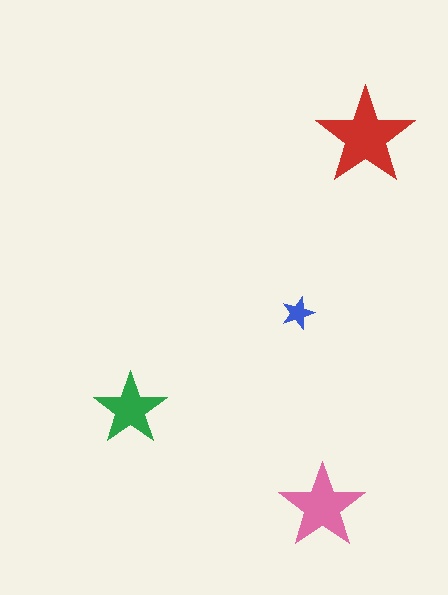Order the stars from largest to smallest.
the red one, the pink one, the green one, the blue one.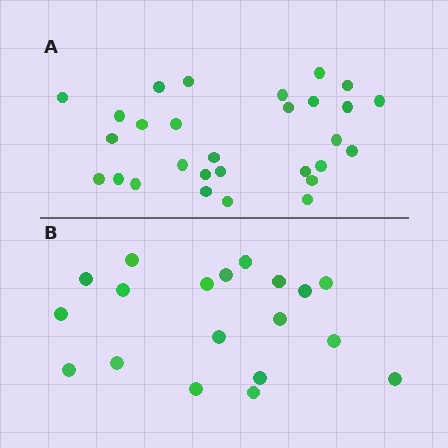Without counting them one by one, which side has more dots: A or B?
Region A (the top region) has more dots.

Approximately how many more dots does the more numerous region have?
Region A has roughly 10 or so more dots than region B.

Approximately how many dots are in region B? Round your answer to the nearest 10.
About 20 dots. (The exact count is 19, which rounds to 20.)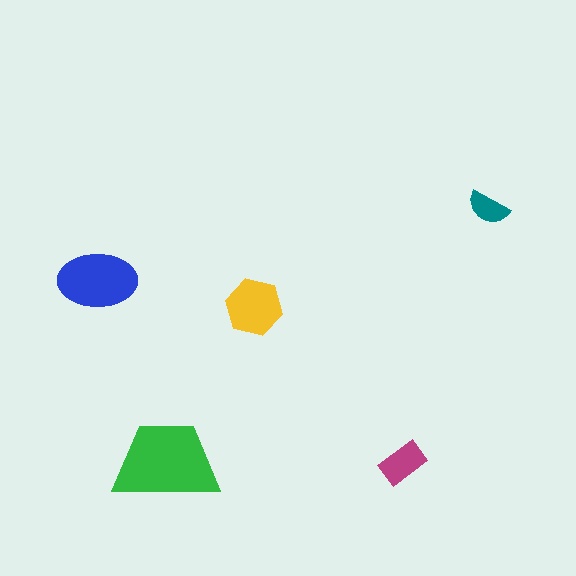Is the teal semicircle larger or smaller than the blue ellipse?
Smaller.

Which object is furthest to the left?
The blue ellipse is leftmost.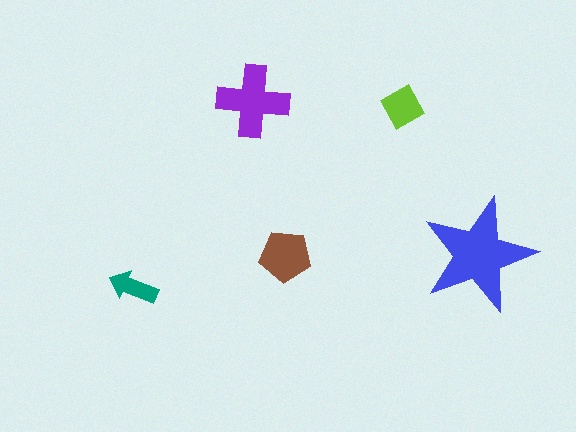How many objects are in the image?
There are 5 objects in the image.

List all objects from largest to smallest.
The blue star, the purple cross, the brown pentagon, the lime square, the teal arrow.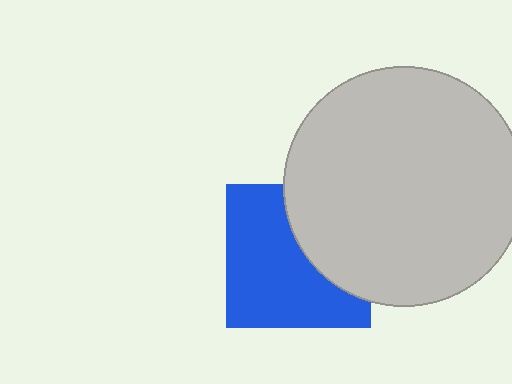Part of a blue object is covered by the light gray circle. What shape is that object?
It is a square.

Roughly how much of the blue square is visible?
About half of it is visible (roughly 63%).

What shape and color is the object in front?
The object in front is a light gray circle.